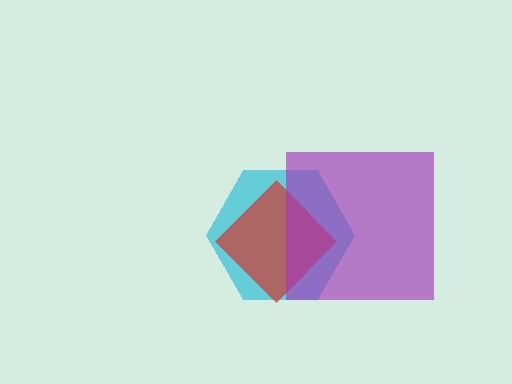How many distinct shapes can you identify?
There are 3 distinct shapes: a cyan hexagon, a red diamond, a purple square.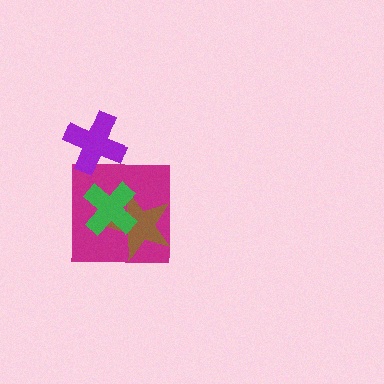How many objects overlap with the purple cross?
0 objects overlap with the purple cross.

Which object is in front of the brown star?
The green cross is in front of the brown star.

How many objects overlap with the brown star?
2 objects overlap with the brown star.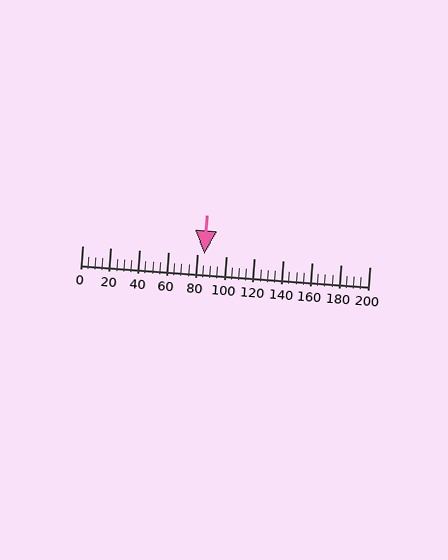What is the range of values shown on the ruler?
The ruler shows values from 0 to 200.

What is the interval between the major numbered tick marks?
The major tick marks are spaced 20 units apart.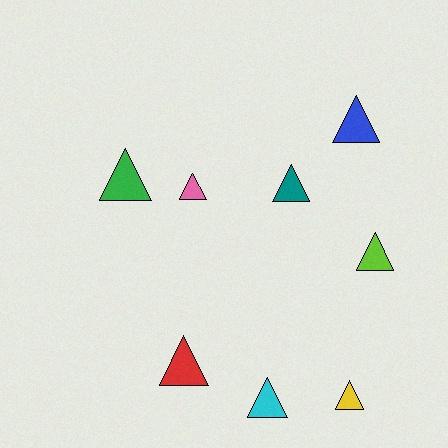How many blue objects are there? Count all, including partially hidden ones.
There is 1 blue object.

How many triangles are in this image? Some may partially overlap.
There are 8 triangles.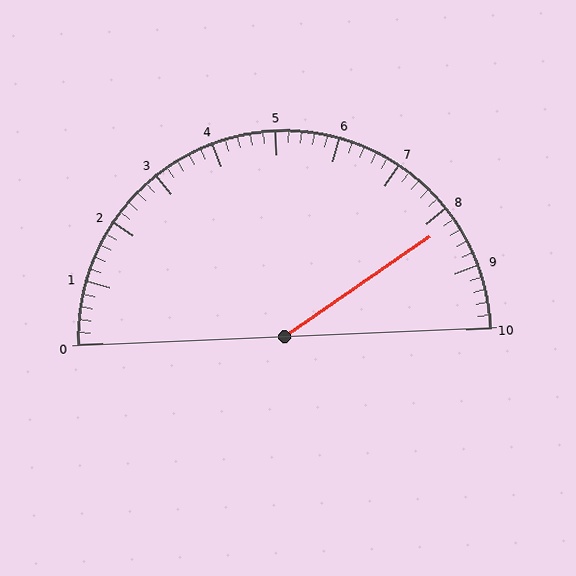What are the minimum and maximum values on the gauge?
The gauge ranges from 0 to 10.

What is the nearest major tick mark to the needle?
The nearest major tick mark is 8.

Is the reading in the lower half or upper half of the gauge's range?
The reading is in the upper half of the range (0 to 10).